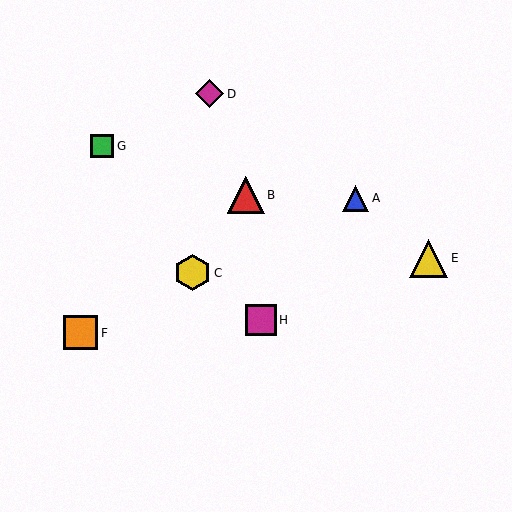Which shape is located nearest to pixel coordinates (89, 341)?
The orange square (labeled F) at (81, 333) is nearest to that location.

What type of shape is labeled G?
Shape G is a green square.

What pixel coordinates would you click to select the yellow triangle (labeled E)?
Click at (428, 258) to select the yellow triangle E.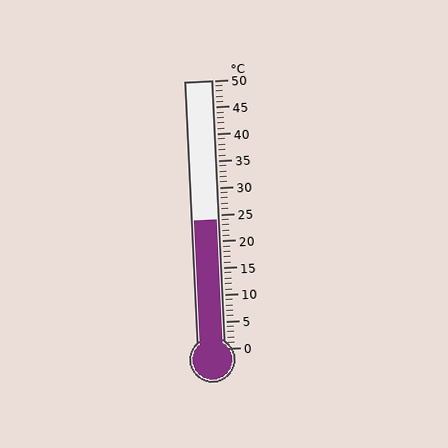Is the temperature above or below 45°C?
The temperature is below 45°C.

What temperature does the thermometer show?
The thermometer shows approximately 24°C.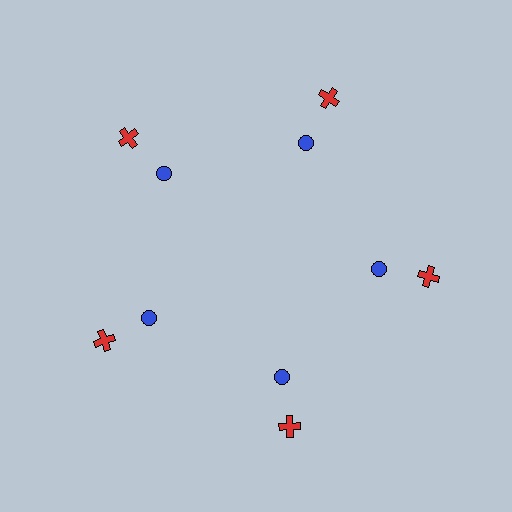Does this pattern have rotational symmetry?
Yes, this pattern has 5-fold rotational symmetry. It looks the same after rotating 72 degrees around the center.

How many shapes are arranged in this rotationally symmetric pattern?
There are 10 shapes, arranged in 5 groups of 2.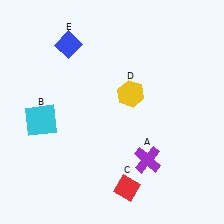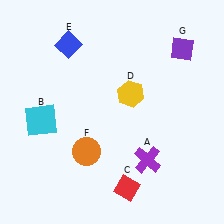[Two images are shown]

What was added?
An orange circle (F), a purple diamond (G) were added in Image 2.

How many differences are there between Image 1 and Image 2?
There are 2 differences between the two images.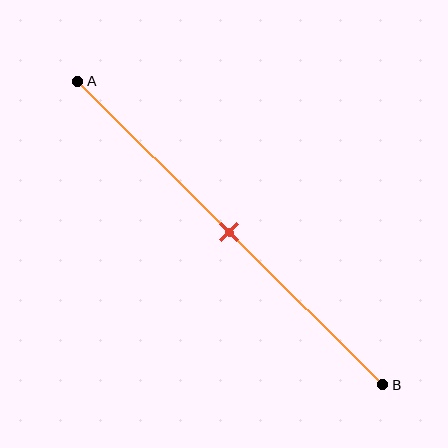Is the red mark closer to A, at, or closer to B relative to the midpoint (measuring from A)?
The red mark is approximately at the midpoint of segment AB.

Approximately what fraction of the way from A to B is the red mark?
The red mark is approximately 50% of the way from A to B.